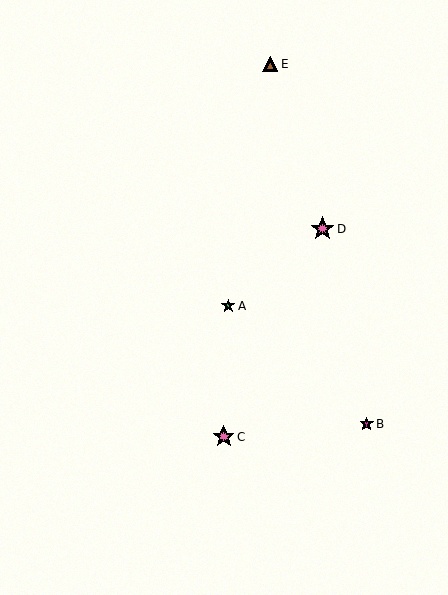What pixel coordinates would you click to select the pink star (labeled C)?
Click at (224, 437) to select the pink star C.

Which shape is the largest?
The pink star (labeled D) is the largest.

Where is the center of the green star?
The center of the green star is at (228, 306).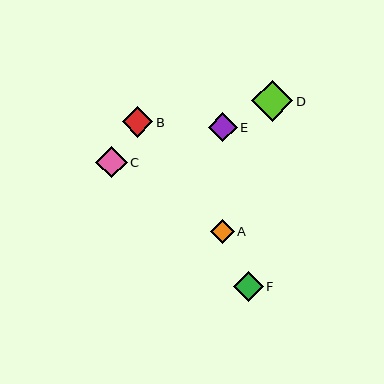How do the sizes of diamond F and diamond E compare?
Diamond F and diamond E are approximately the same size.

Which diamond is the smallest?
Diamond A is the smallest with a size of approximately 24 pixels.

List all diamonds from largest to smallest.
From largest to smallest: D, C, B, F, E, A.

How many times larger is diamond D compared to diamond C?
Diamond D is approximately 1.3 times the size of diamond C.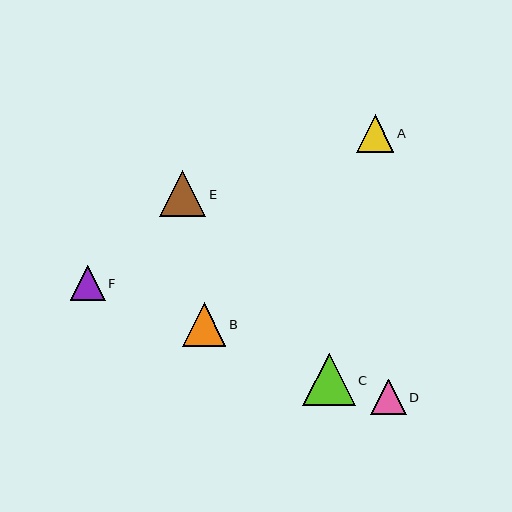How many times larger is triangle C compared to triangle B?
Triangle C is approximately 1.2 times the size of triangle B.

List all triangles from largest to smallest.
From largest to smallest: C, E, B, A, D, F.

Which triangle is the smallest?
Triangle F is the smallest with a size of approximately 34 pixels.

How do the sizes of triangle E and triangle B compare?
Triangle E and triangle B are approximately the same size.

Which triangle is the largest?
Triangle C is the largest with a size of approximately 52 pixels.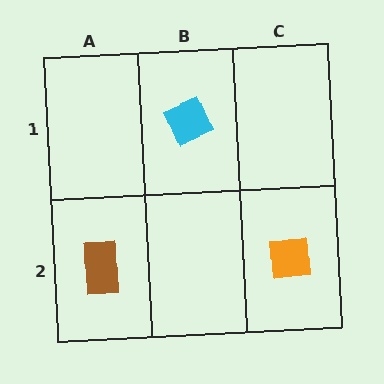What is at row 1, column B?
A cyan diamond.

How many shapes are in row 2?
2 shapes.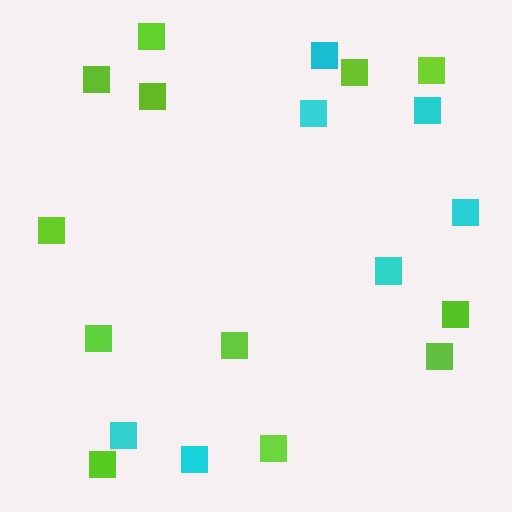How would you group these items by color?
There are 2 groups: one group of cyan squares (7) and one group of lime squares (12).